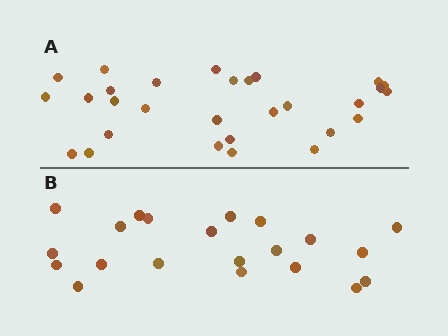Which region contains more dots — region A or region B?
Region A (the top region) has more dots.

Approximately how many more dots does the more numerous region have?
Region A has roughly 8 or so more dots than region B.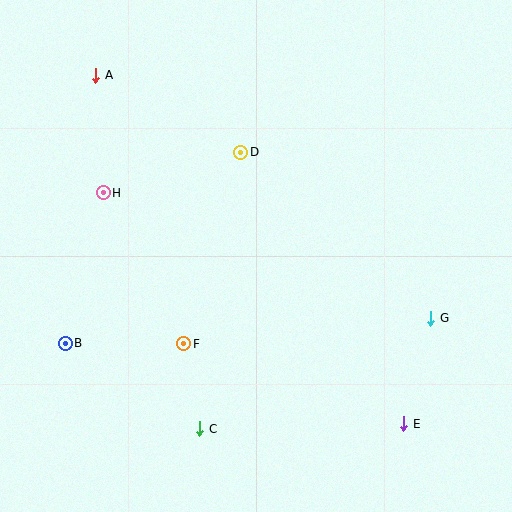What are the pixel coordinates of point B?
Point B is at (65, 343).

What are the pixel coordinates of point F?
Point F is at (184, 344).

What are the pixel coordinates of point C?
Point C is at (200, 429).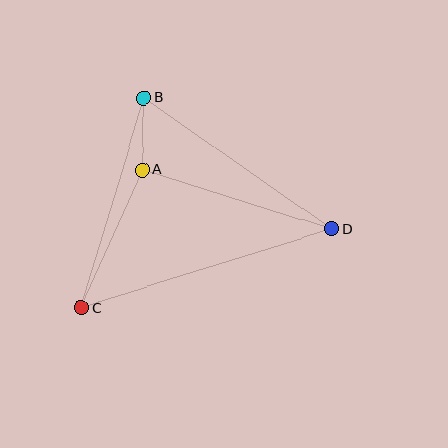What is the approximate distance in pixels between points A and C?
The distance between A and C is approximately 151 pixels.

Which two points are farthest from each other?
Points C and D are farthest from each other.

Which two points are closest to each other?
Points A and B are closest to each other.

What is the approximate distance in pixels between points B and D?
The distance between B and D is approximately 229 pixels.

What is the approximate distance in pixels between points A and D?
The distance between A and D is approximately 199 pixels.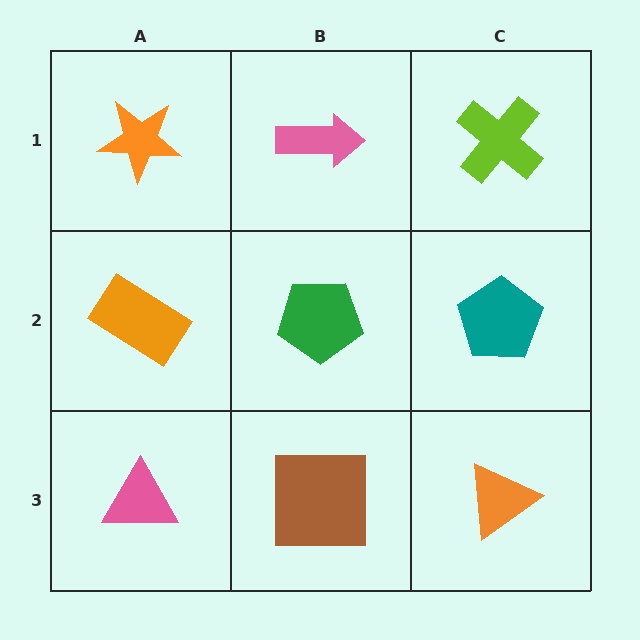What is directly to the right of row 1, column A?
A pink arrow.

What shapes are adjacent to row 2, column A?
An orange star (row 1, column A), a pink triangle (row 3, column A), a green pentagon (row 2, column B).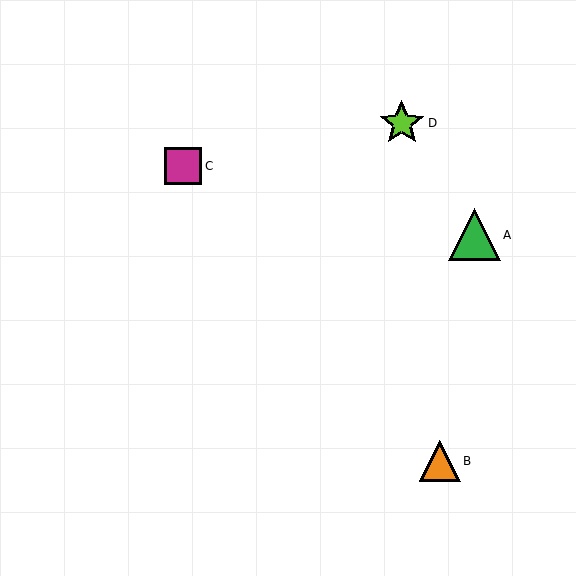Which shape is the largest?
The green triangle (labeled A) is the largest.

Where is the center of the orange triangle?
The center of the orange triangle is at (440, 461).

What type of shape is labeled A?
Shape A is a green triangle.